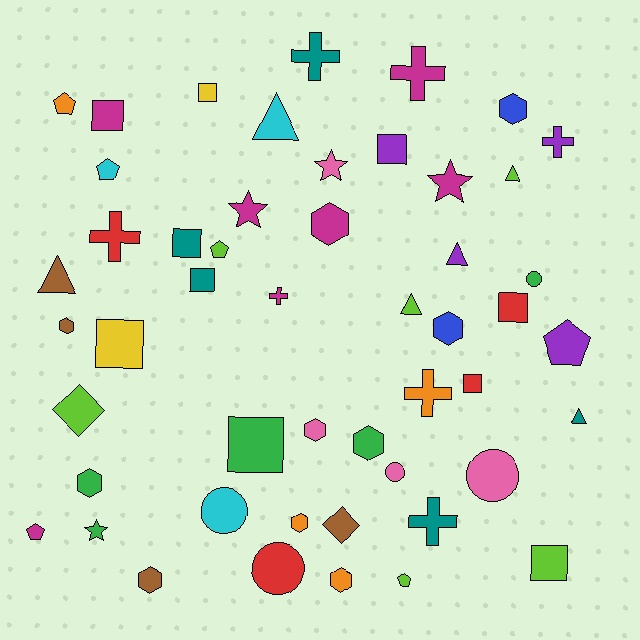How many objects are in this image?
There are 50 objects.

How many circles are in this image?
There are 5 circles.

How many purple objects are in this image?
There are 4 purple objects.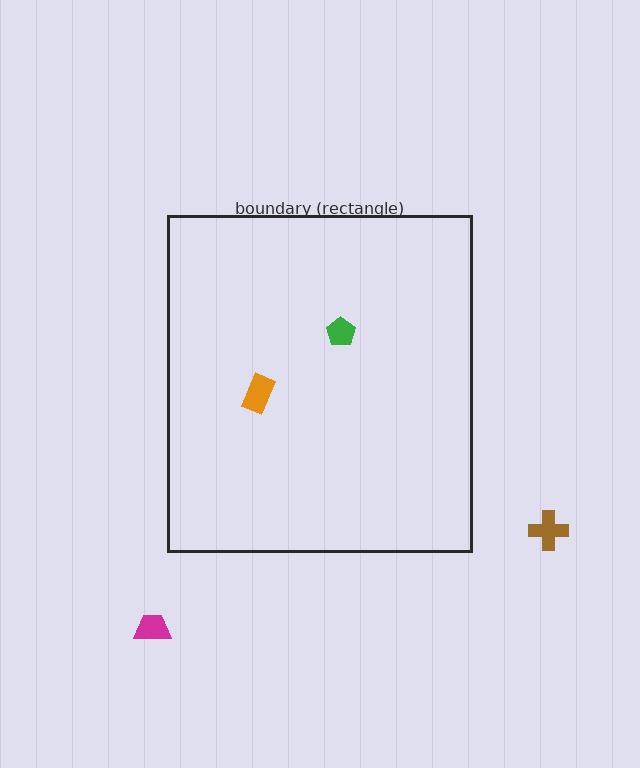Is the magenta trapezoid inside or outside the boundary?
Outside.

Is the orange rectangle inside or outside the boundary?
Inside.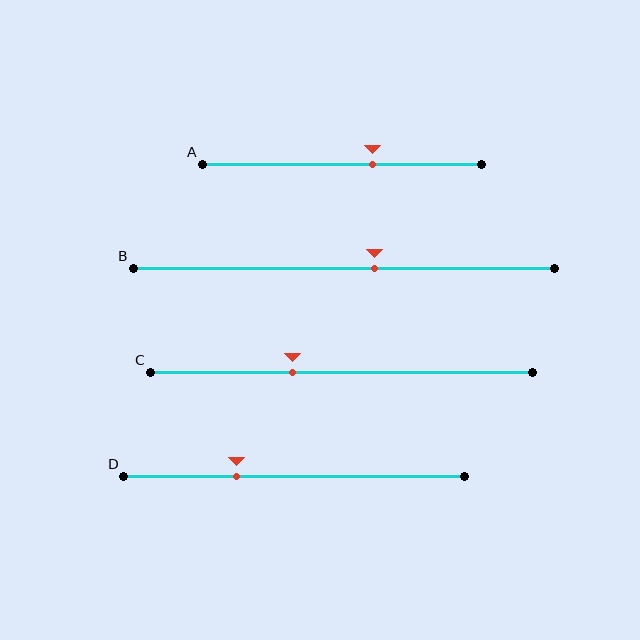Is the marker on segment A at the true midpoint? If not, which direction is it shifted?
No, the marker on segment A is shifted to the right by about 11% of the segment length.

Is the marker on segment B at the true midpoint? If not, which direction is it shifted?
No, the marker on segment B is shifted to the right by about 7% of the segment length.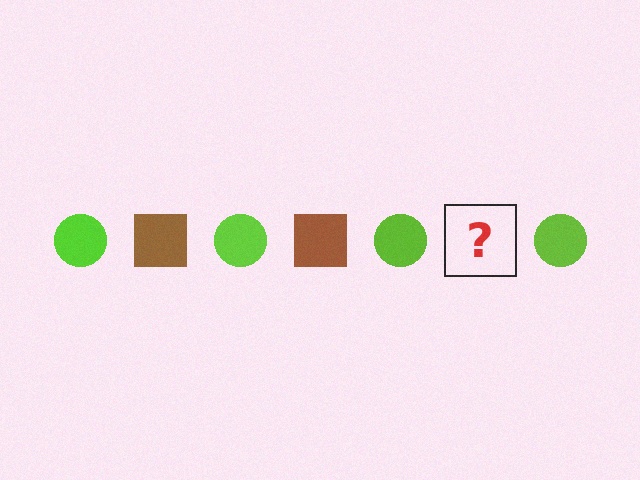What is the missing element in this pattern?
The missing element is a brown square.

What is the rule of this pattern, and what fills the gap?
The rule is that the pattern alternates between lime circle and brown square. The gap should be filled with a brown square.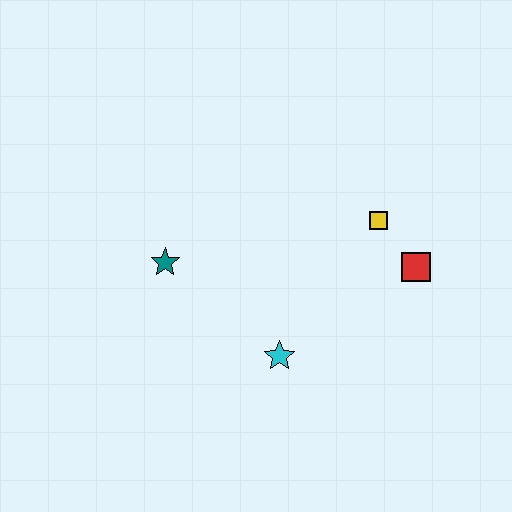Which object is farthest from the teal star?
The red square is farthest from the teal star.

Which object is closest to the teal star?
The cyan star is closest to the teal star.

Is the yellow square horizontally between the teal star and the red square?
Yes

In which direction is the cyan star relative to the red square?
The cyan star is to the left of the red square.